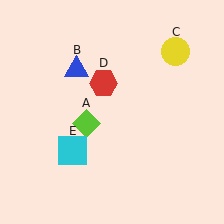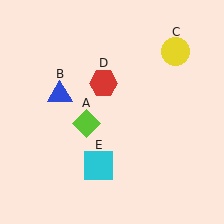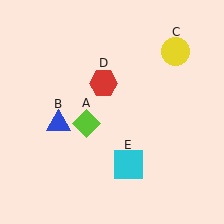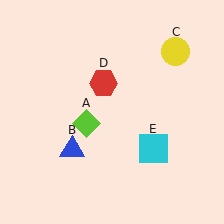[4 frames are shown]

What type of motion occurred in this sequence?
The blue triangle (object B), cyan square (object E) rotated counterclockwise around the center of the scene.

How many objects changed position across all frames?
2 objects changed position: blue triangle (object B), cyan square (object E).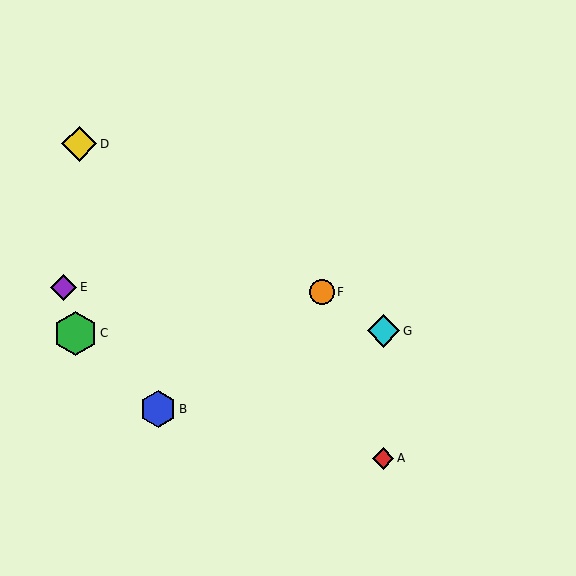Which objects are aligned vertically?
Objects A, G are aligned vertically.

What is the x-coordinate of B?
Object B is at x≈158.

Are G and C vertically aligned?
No, G is at x≈383 and C is at x≈75.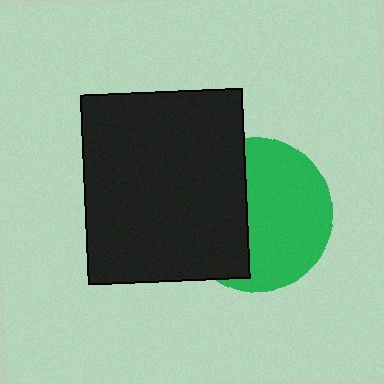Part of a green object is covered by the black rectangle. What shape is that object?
It is a circle.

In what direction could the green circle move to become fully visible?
The green circle could move right. That would shift it out from behind the black rectangle entirely.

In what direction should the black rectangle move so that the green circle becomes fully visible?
The black rectangle should move left. That is the shortest direction to clear the overlap and leave the green circle fully visible.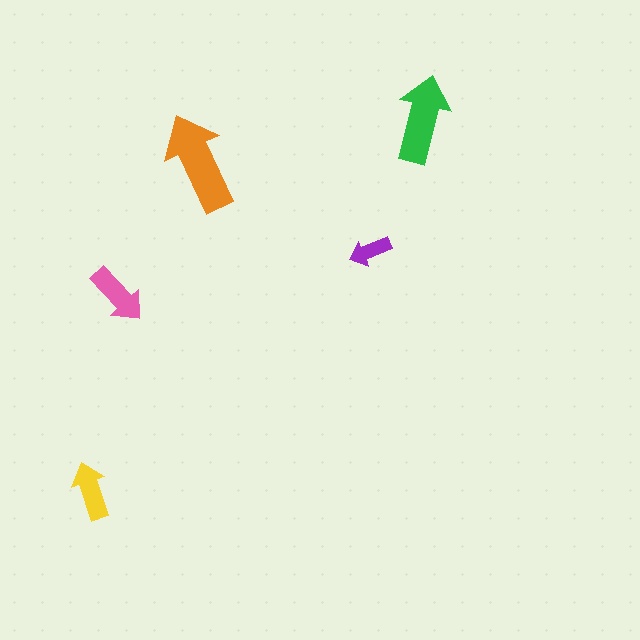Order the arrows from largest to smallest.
the orange one, the green one, the pink one, the yellow one, the purple one.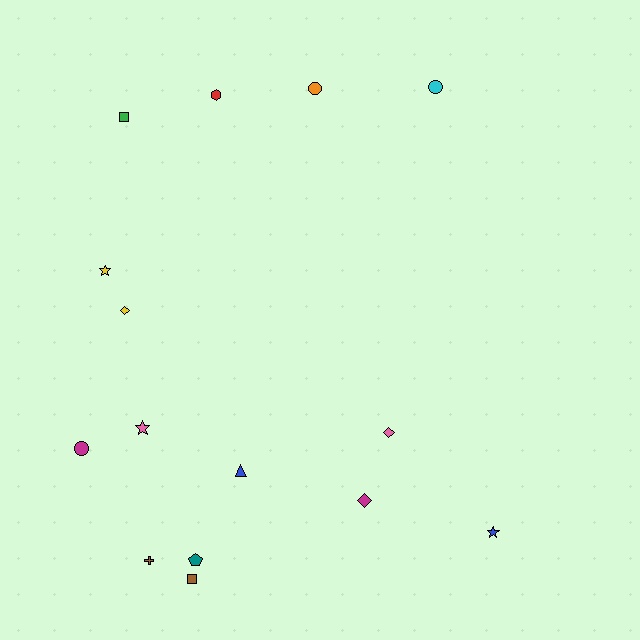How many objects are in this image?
There are 15 objects.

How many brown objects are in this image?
There are 2 brown objects.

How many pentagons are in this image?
There is 1 pentagon.